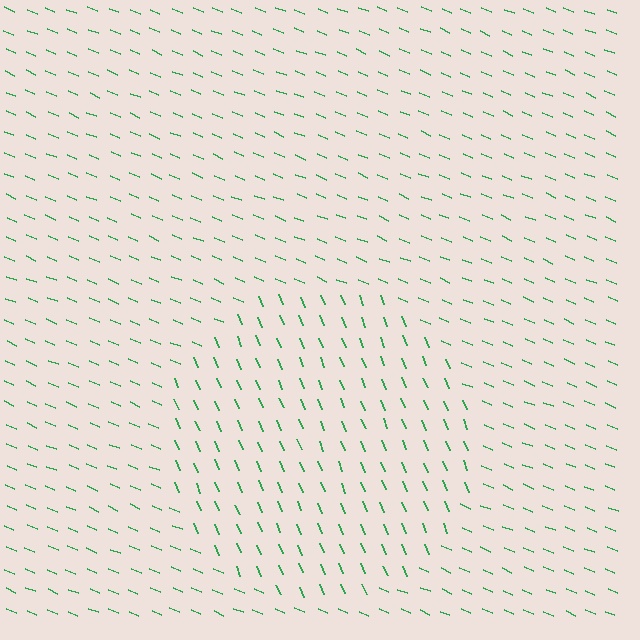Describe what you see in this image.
The image is filled with small green line segments. A circle region in the image has lines oriented differently from the surrounding lines, creating a visible texture boundary.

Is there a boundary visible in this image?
Yes, there is a texture boundary formed by a change in line orientation.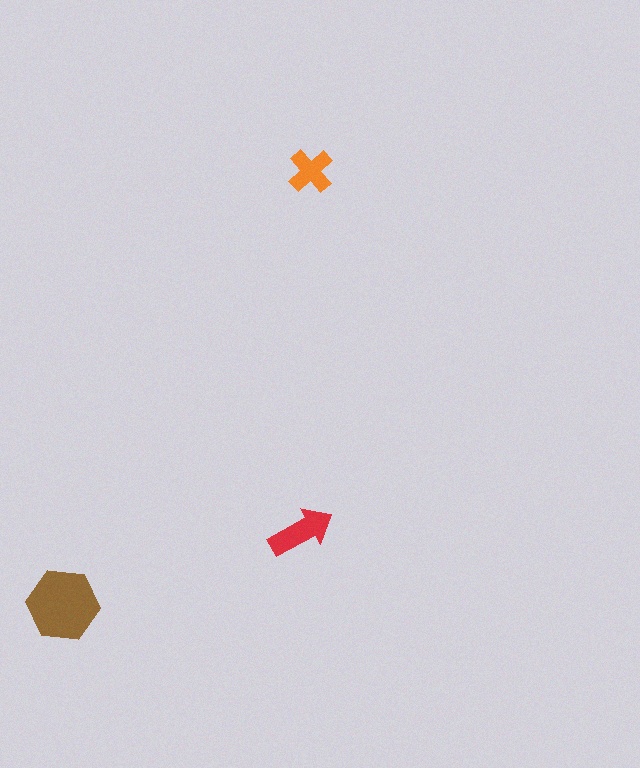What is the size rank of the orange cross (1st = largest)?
3rd.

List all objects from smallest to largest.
The orange cross, the red arrow, the brown hexagon.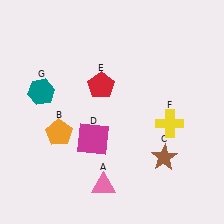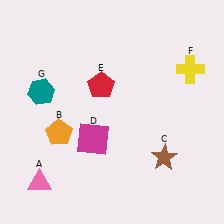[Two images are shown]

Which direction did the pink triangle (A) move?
The pink triangle (A) moved left.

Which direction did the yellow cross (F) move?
The yellow cross (F) moved up.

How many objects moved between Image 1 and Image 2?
2 objects moved between the two images.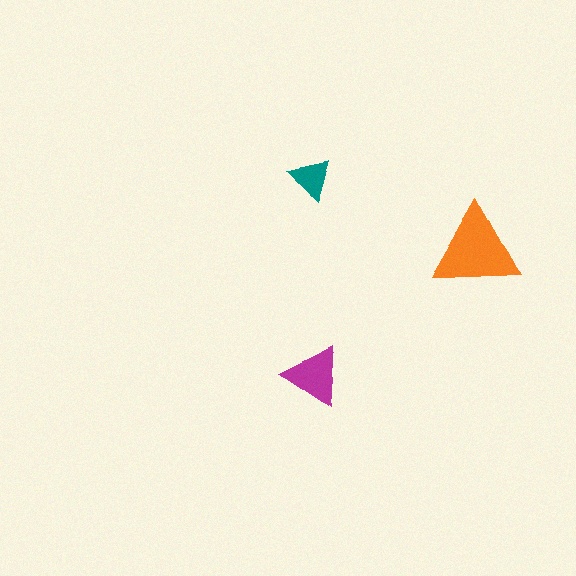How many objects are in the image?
There are 3 objects in the image.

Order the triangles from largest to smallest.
the orange one, the magenta one, the teal one.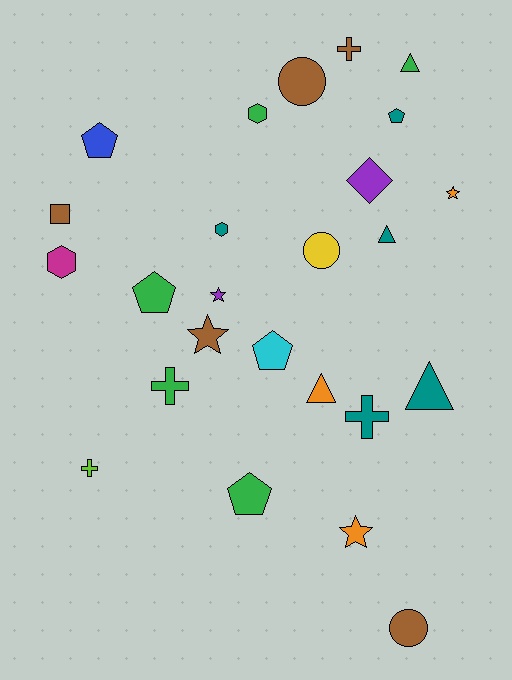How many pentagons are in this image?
There are 5 pentagons.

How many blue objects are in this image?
There is 1 blue object.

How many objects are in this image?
There are 25 objects.